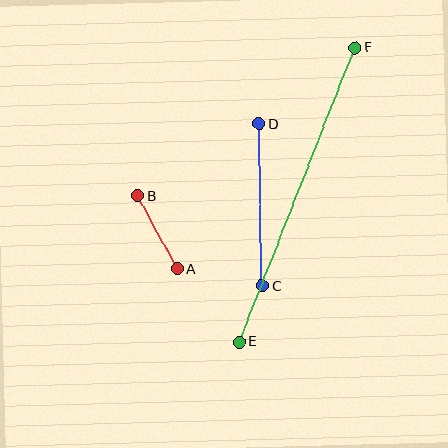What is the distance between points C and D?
The distance is approximately 162 pixels.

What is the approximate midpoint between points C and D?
The midpoint is at approximately (261, 205) pixels.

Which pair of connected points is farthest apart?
Points E and F are farthest apart.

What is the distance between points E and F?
The distance is approximately 316 pixels.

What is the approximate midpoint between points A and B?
The midpoint is at approximately (158, 233) pixels.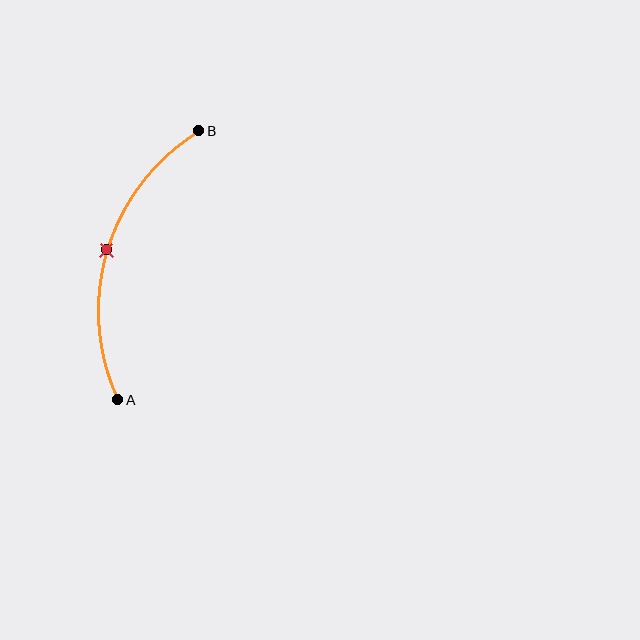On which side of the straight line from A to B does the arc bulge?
The arc bulges to the left of the straight line connecting A and B.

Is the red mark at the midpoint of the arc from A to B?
Yes. The red mark lies on the arc at equal arc-length from both A and B — it is the arc midpoint.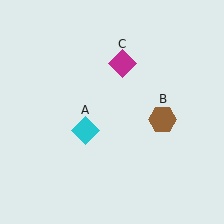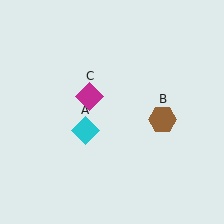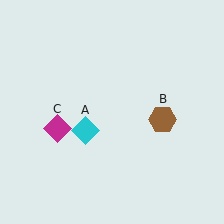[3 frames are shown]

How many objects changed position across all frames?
1 object changed position: magenta diamond (object C).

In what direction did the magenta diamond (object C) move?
The magenta diamond (object C) moved down and to the left.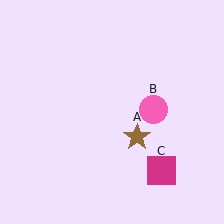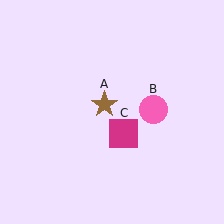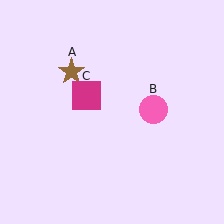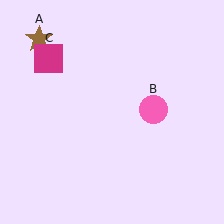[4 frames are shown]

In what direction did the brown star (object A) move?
The brown star (object A) moved up and to the left.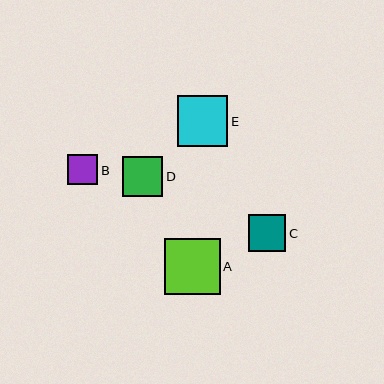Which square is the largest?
Square A is the largest with a size of approximately 55 pixels.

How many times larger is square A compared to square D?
Square A is approximately 1.4 times the size of square D.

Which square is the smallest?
Square B is the smallest with a size of approximately 30 pixels.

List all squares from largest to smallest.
From largest to smallest: A, E, D, C, B.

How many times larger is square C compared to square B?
Square C is approximately 1.2 times the size of square B.